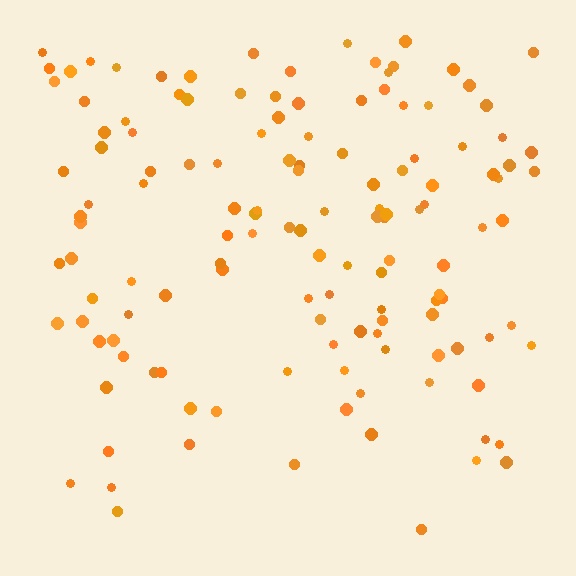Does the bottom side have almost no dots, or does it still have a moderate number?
Still a moderate number, just noticeably fewer than the top.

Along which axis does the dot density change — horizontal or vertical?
Vertical.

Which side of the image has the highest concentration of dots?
The top.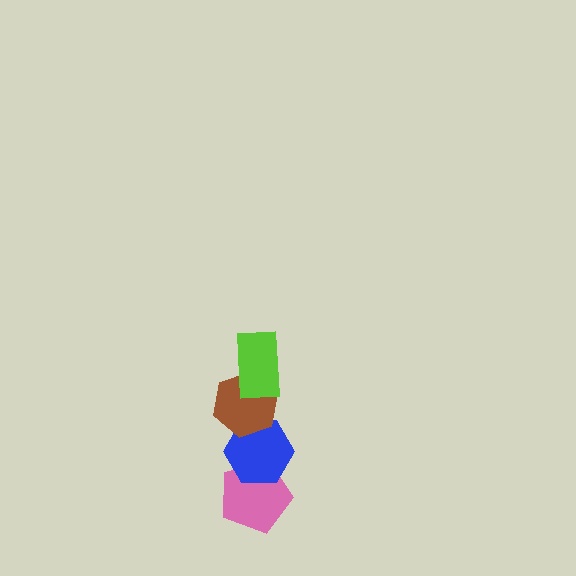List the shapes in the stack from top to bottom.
From top to bottom: the lime rectangle, the brown hexagon, the blue hexagon, the pink pentagon.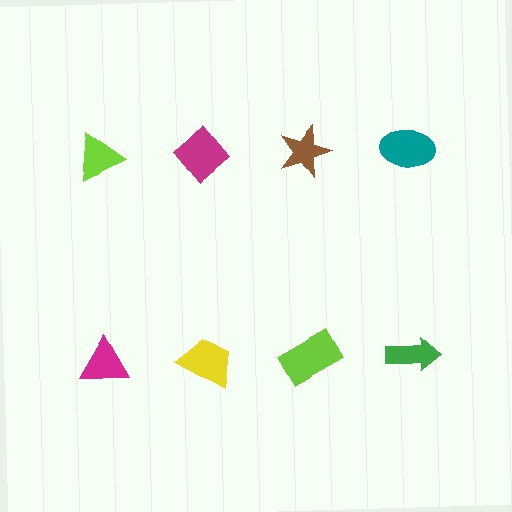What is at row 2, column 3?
A lime rectangle.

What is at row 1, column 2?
A magenta diamond.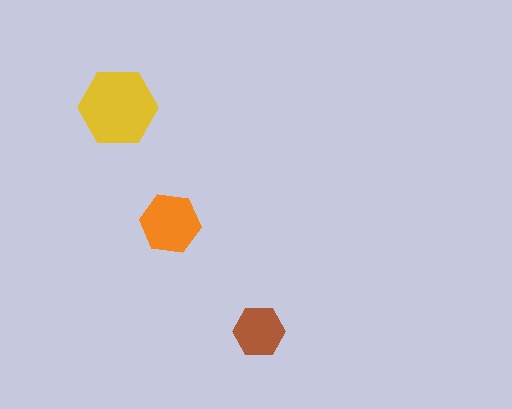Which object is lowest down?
The brown hexagon is bottommost.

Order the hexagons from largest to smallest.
the yellow one, the orange one, the brown one.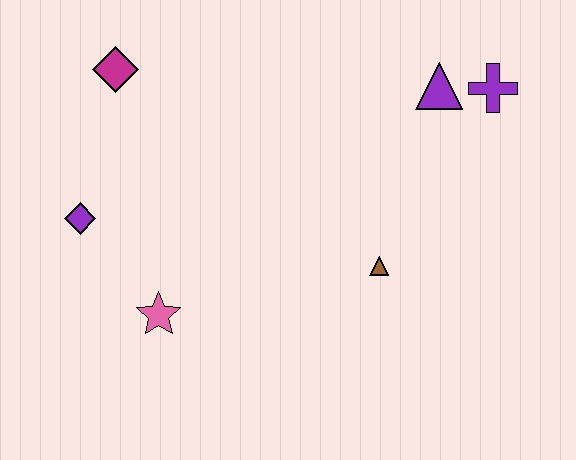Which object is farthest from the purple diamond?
The purple cross is farthest from the purple diamond.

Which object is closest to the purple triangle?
The purple cross is closest to the purple triangle.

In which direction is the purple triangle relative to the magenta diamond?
The purple triangle is to the right of the magenta diamond.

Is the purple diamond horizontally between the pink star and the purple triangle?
No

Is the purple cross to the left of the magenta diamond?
No